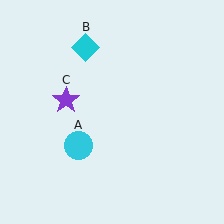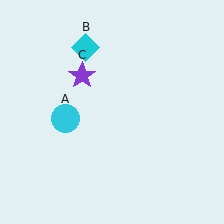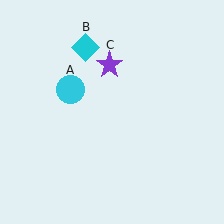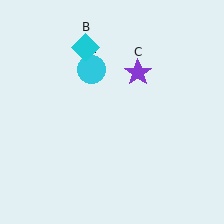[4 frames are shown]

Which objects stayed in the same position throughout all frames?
Cyan diamond (object B) remained stationary.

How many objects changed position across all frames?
2 objects changed position: cyan circle (object A), purple star (object C).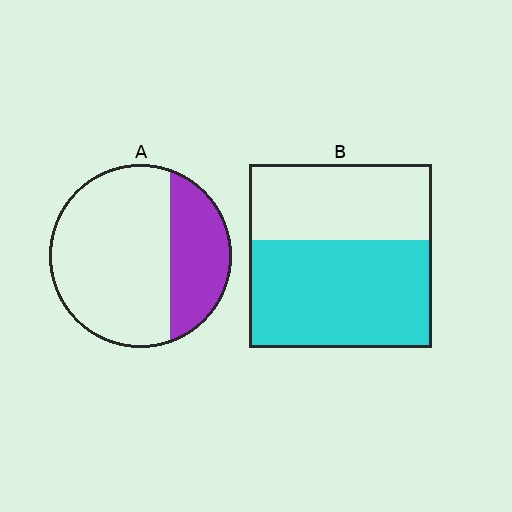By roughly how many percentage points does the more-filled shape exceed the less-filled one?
By roughly 30 percentage points (B over A).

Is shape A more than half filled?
No.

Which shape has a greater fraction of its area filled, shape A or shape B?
Shape B.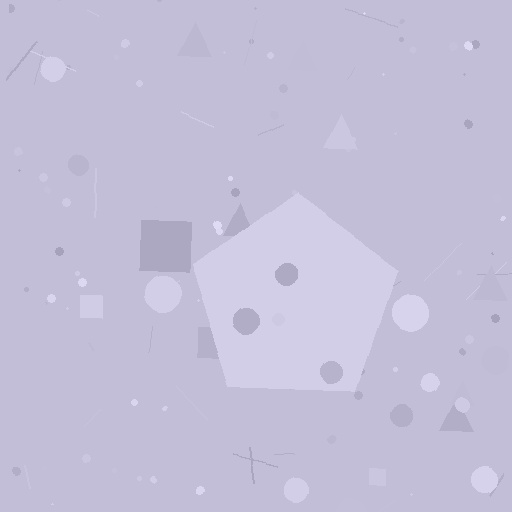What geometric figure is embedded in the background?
A pentagon is embedded in the background.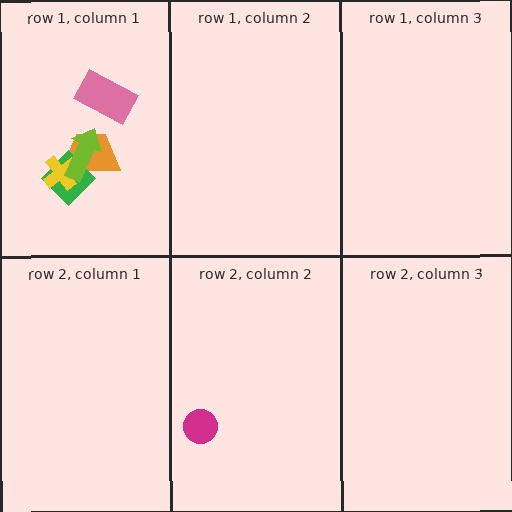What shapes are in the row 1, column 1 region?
The orange trapezoid, the green diamond, the pink rectangle, the yellow cross, the lime arrow.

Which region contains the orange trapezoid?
The row 1, column 1 region.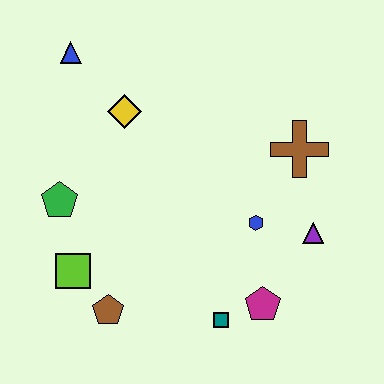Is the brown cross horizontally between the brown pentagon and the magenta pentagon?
No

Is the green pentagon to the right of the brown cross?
No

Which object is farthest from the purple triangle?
The blue triangle is farthest from the purple triangle.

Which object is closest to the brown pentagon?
The lime square is closest to the brown pentagon.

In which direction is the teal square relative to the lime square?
The teal square is to the right of the lime square.